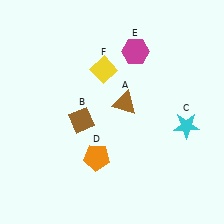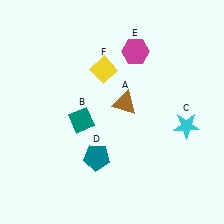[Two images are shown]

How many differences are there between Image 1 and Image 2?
There are 2 differences between the two images.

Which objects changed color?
B changed from brown to teal. D changed from orange to teal.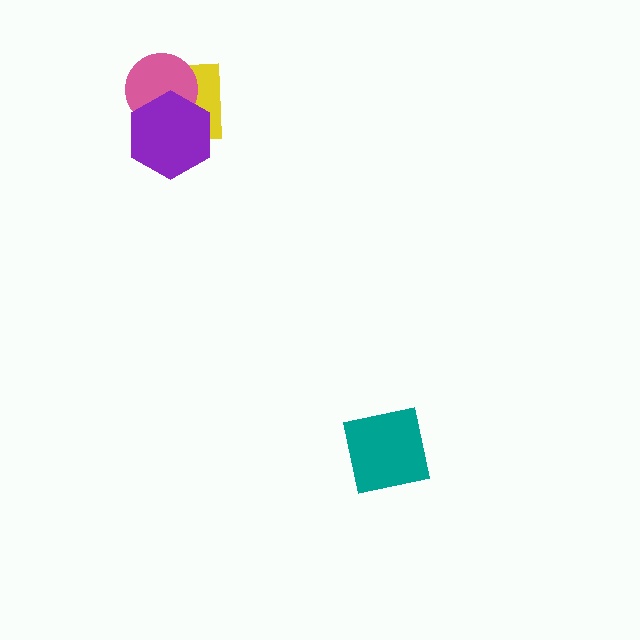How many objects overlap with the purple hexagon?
2 objects overlap with the purple hexagon.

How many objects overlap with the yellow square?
2 objects overlap with the yellow square.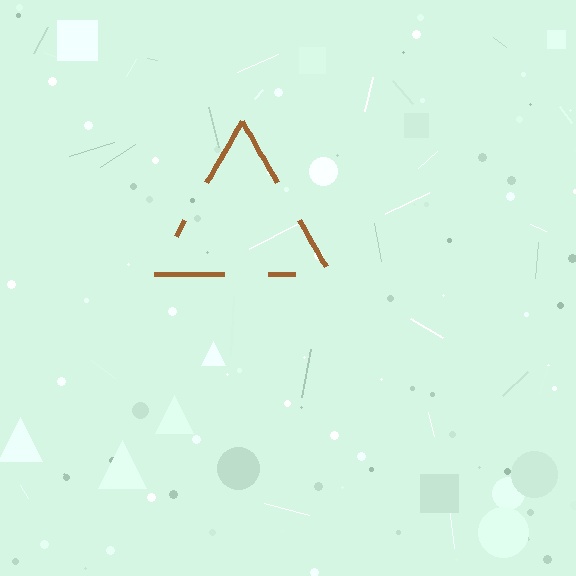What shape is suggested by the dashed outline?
The dashed outline suggests a triangle.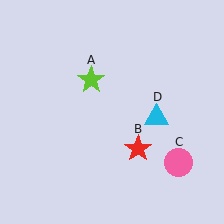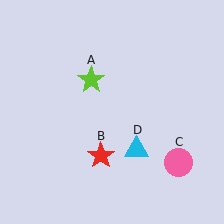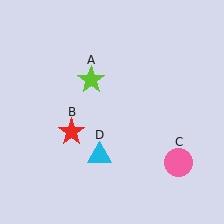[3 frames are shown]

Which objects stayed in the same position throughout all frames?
Lime star (object A) and pink circle (object C) remained stationary.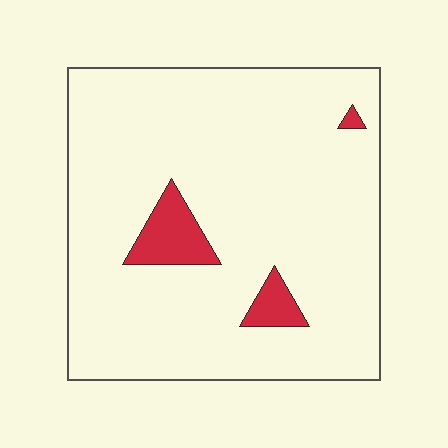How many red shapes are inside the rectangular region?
3.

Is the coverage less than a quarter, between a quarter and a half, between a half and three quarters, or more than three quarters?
Less than a quarter.